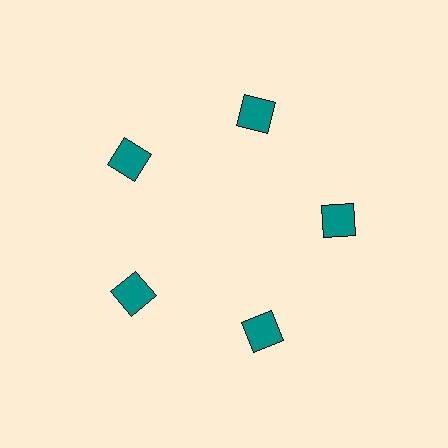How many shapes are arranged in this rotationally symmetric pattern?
There are 5 shapes, arranged in 5 groups of 1.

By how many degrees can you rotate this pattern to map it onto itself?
The pattern maps onto itself every 72 degrees of rotation.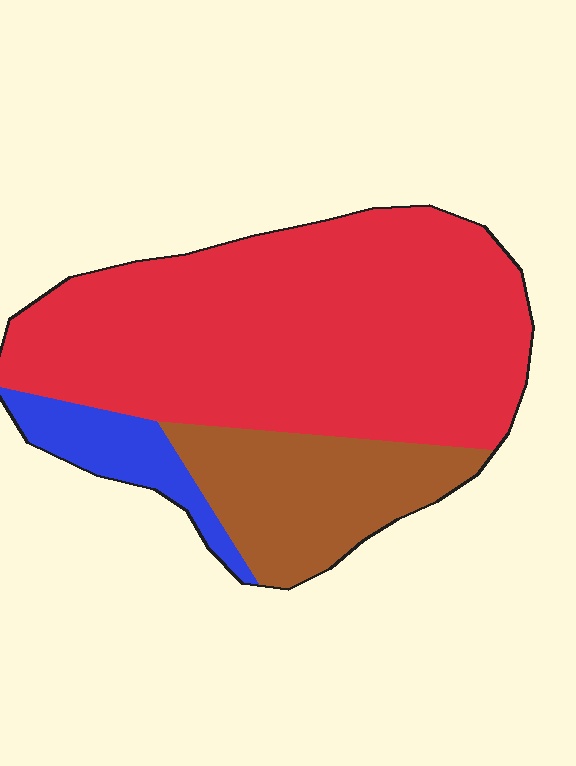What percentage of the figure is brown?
Brown takes up about one fifth (1/5) of the figure.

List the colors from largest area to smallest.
From largest to smallest: red, brown, blue.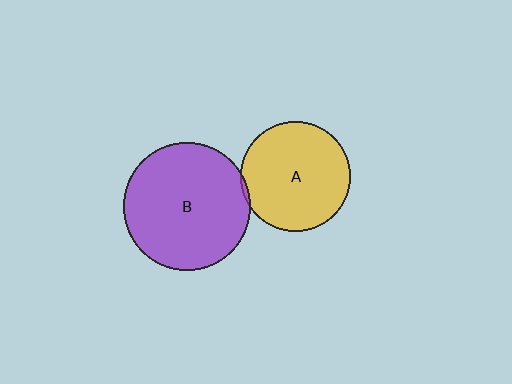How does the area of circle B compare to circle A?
Approximately 1.4 times.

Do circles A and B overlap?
Yes.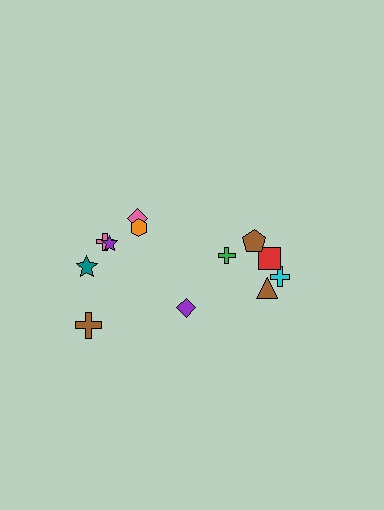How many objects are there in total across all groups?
There are 12 objects.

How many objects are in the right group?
There are 5 objects.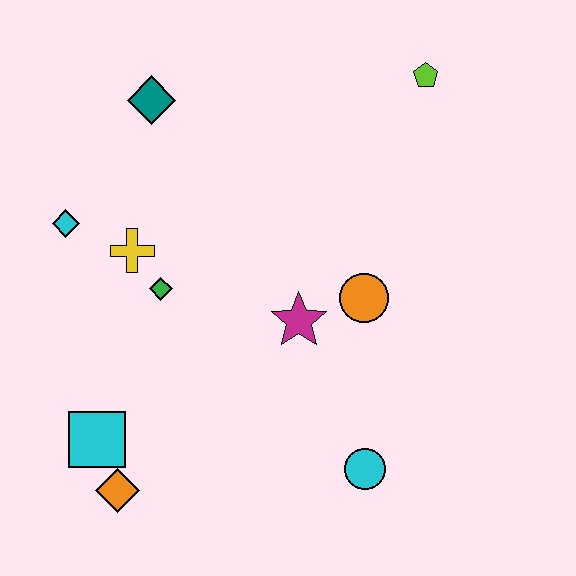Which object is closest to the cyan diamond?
The yellow cross is closest to the cyan diamond.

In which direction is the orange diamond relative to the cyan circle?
The orange diamond is to the left of the cyan circle.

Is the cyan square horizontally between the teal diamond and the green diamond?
No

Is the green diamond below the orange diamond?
No